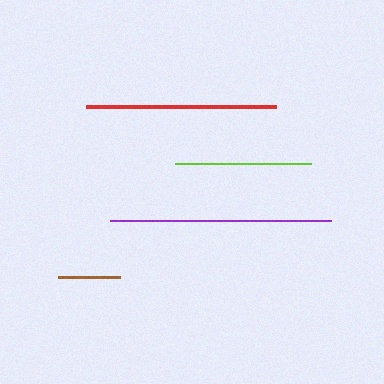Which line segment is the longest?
The purple line is the longest at approximately 220 pixels.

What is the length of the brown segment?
The brown segment is approximately 62 pixels long.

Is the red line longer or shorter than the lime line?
The red line is longer than the lime line.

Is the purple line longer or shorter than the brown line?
The purple line is longer than the brown line.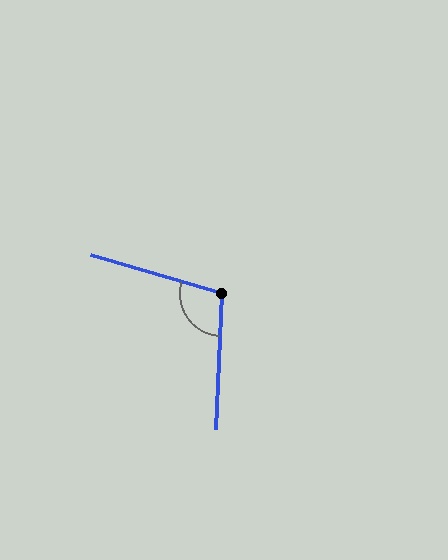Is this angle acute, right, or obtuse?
It is obtuse.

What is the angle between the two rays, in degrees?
Approximately 104 degrees.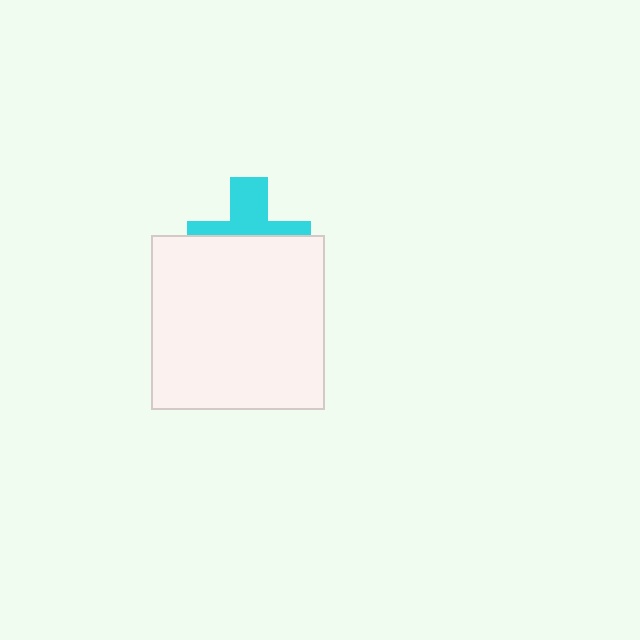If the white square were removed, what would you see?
You would see the complete cyan cross.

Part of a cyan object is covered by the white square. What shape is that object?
It is a cross.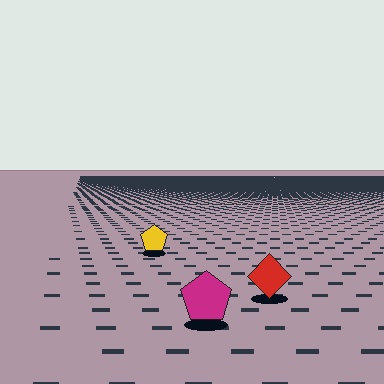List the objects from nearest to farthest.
From nearest to farthest: the magenta pentagon, the red diamond, the yellow pentagon.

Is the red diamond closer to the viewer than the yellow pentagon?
Yes. The red diamond is closer — you can tell from the texture gradient: the ground texture is coarser near it.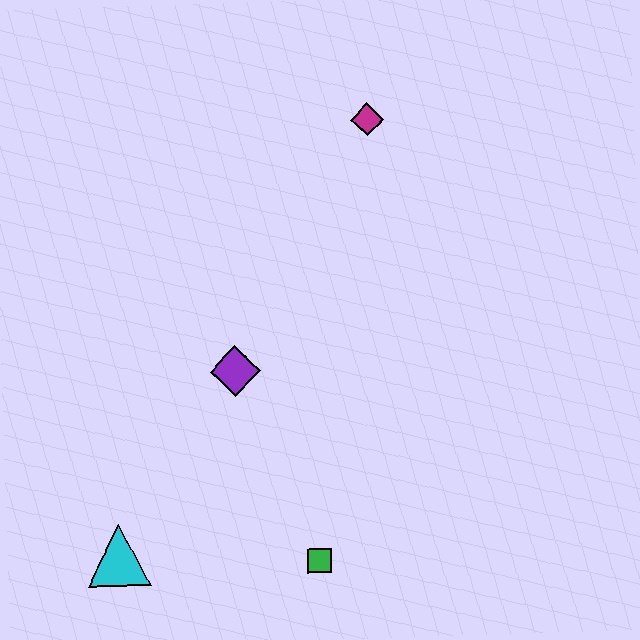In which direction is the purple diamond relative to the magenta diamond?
The purple diamond is below the magenta diamond.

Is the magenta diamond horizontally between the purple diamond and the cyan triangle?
No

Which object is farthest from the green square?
The magenta diamond is farthest from the green square.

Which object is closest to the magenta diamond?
The purple diamond is closest to the magenta diamond.